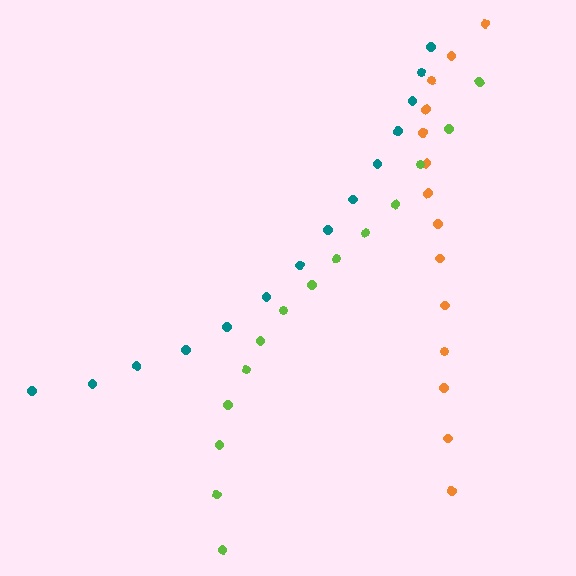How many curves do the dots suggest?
There are 3 distinct paths.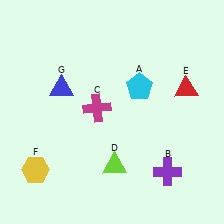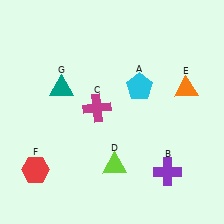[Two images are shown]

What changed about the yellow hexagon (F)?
In Image 1, F is yellow. In Image 2, it changed to red.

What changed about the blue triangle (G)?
In Image 1, G is blue. In Image 2, it changed to teal.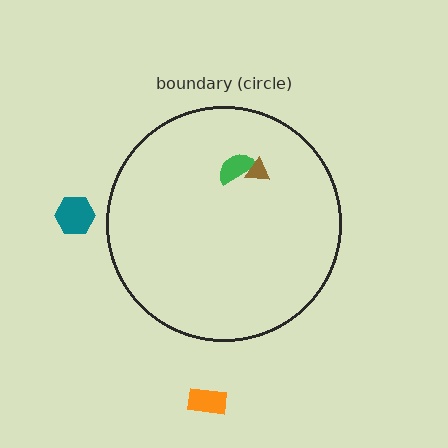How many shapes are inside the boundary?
2 inside, 2 outside.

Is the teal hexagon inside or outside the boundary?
Outside.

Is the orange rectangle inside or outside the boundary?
Outside.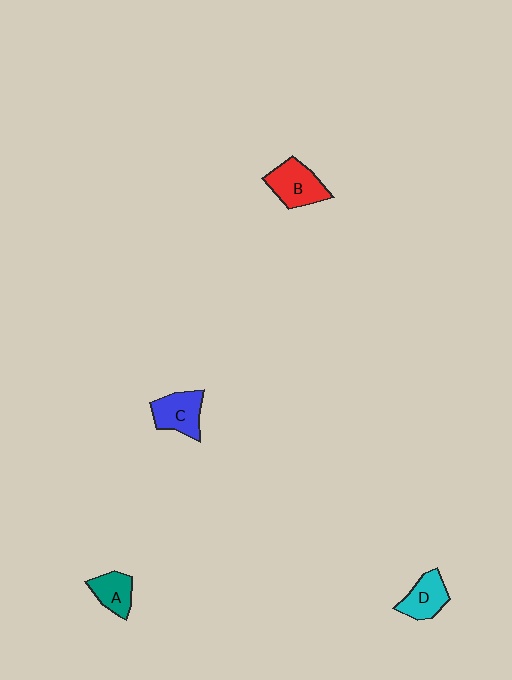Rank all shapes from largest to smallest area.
From largest to smallest: B (red), C (blue), D (cyan), A (teal).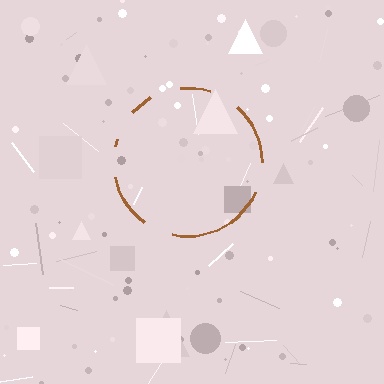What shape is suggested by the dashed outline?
The dashed outline suggests a circle.